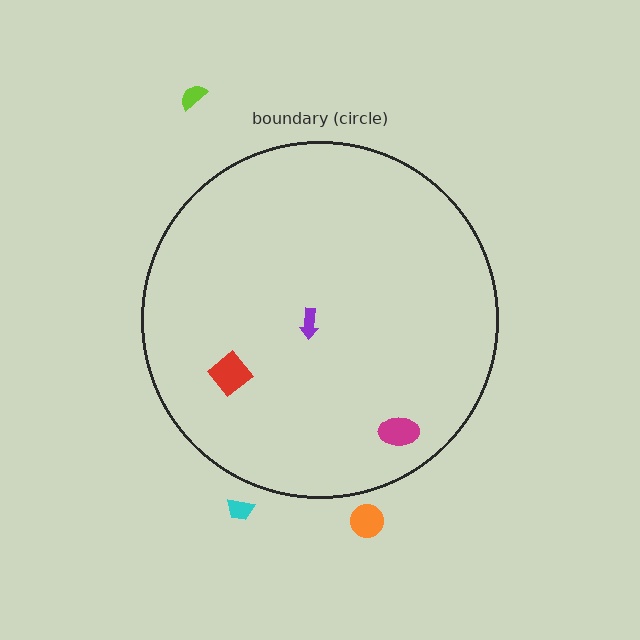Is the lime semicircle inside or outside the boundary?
Outside.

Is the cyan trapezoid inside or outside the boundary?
Outside.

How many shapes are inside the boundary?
3 inside, 3 outside.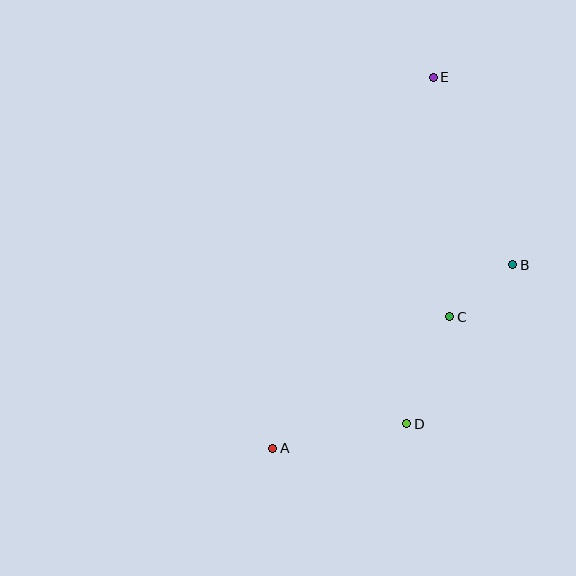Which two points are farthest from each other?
Points A and E are farthest from each other.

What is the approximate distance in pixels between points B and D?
The distance between B and D is approximately 191 pixels.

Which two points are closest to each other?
Points B and C are closest to each other.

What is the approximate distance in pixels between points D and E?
The distance between D and E is approximately 347 pixels.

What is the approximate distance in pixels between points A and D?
The distance between A and D is approximately 136 pixels.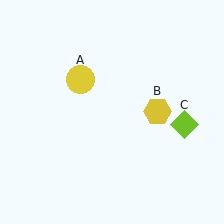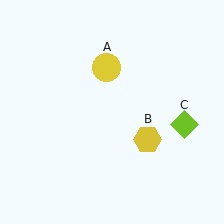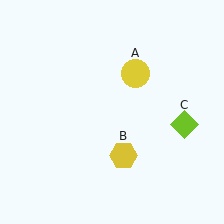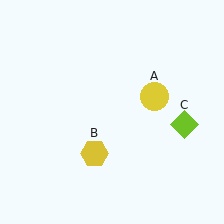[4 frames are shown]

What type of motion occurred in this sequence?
The yellow circle (object A), yellow hexagon (object B) rotated clockwise around the center of the scene.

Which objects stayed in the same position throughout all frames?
Lime diamond (object C) remained stationary.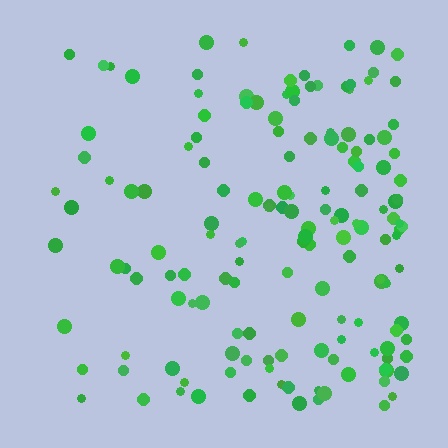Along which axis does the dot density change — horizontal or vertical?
Horizontal.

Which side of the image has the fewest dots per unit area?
The left.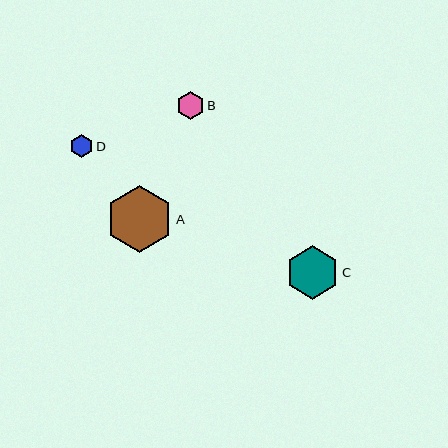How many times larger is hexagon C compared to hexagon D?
Hexagon C is approximately 2.3 times the size of hexagon D.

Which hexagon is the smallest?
Hexagon D is the smallest with a size of approximately 23 pixels.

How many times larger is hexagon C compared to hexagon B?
Hexagon C is approximately 1.9 times the size of hexagon B.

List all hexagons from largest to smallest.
From largest to smallest: A, C, B, D.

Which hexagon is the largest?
Hexagon A is the largest with a size of approximately 67 pixels.